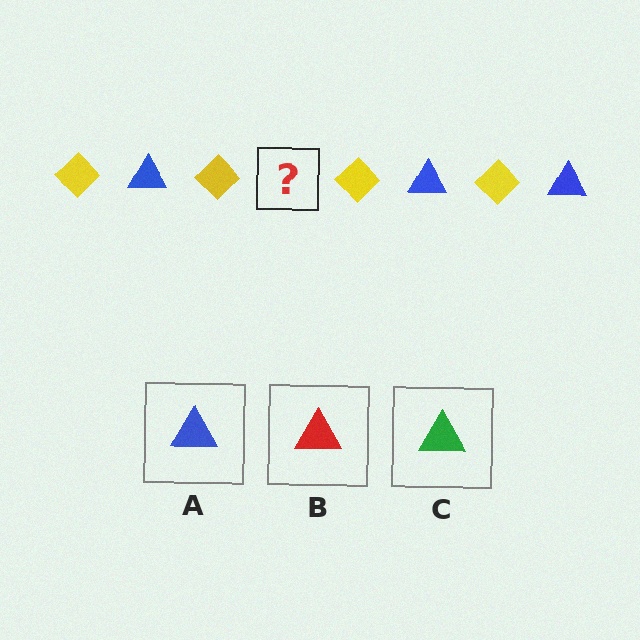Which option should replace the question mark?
Option A.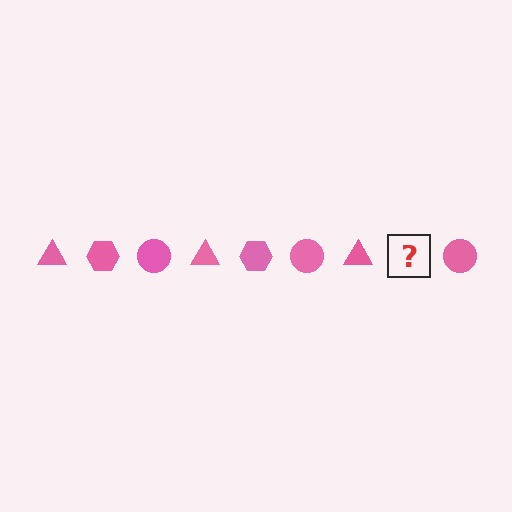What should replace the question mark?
The question mark should be replaced with a pink hexagon.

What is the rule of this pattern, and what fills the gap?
The rule is that the pattern cycles through triangle, hexagon, circle shapes in pink. The gap should be filled with a pink hexagon.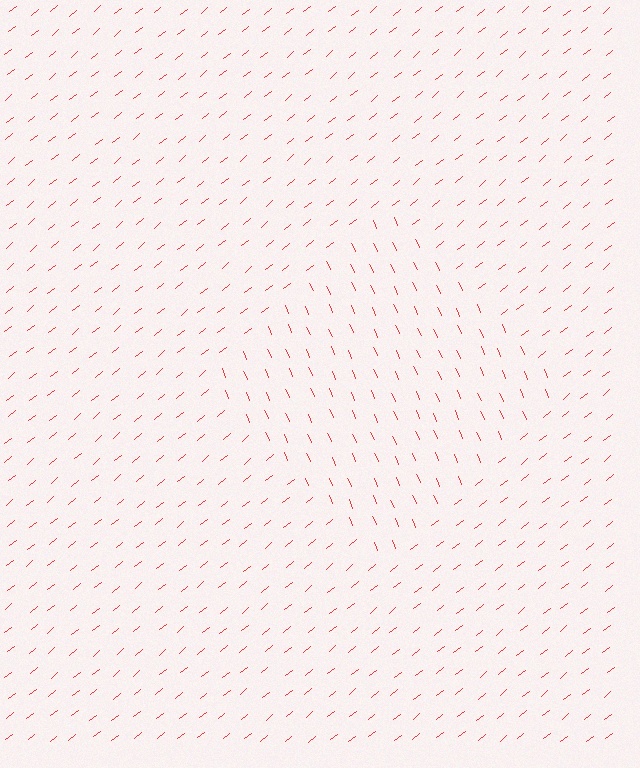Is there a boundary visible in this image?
Yes, there is a texture boundary formed by a change in line orientation.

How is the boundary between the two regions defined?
The boundary is defined purely by a change in line orientation (approximately 75 degrees difference). All lines are the same color and thickness.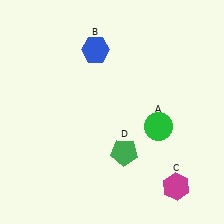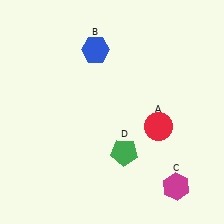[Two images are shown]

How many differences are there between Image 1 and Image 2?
There is 1 difference between the two images.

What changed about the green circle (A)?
In Image 1, A is green. In Image 2, it changed to red.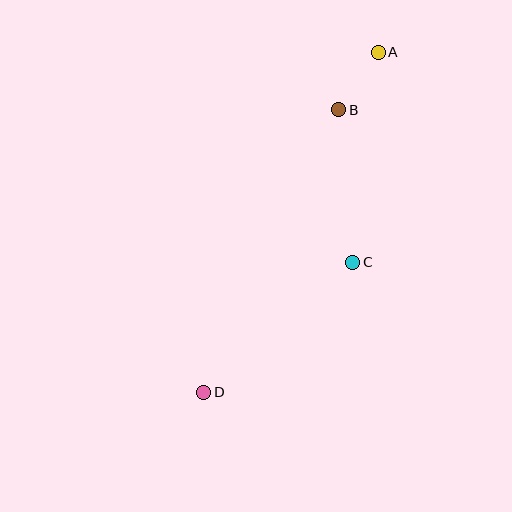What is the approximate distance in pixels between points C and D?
The distance between C and D is approximately 198 pixels.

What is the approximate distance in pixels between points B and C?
The distance between B and C is approximately 153 pixels.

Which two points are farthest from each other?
Points A and D are farthest from each other.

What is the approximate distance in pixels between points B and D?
The distance between B and D is approximately 313 pixels.